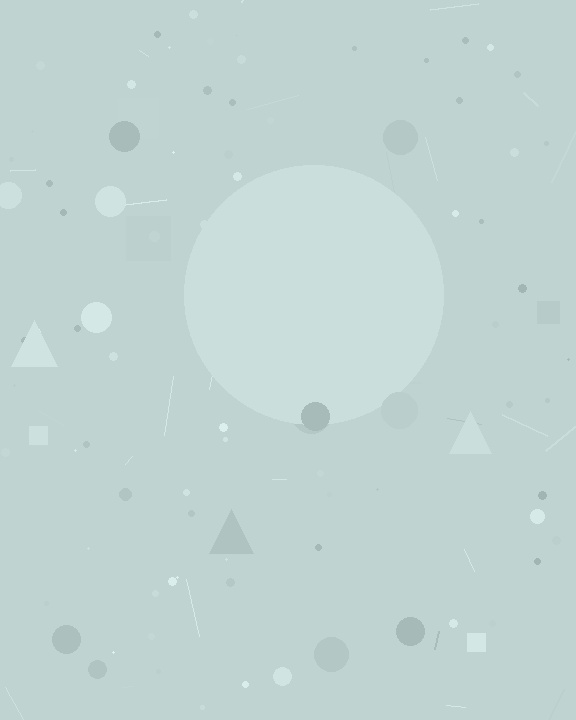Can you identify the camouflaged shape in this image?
The camouflaged shape is a circle.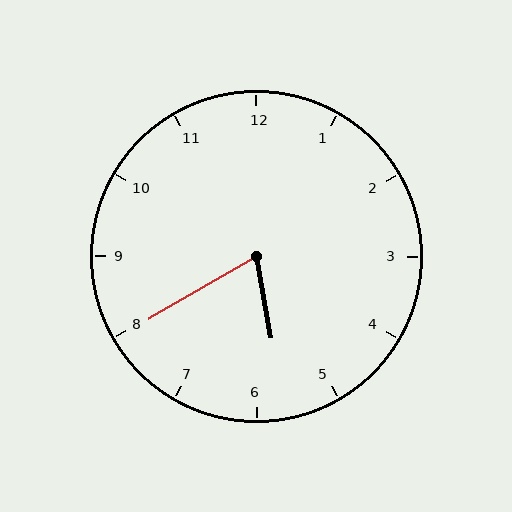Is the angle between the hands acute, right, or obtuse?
It is acute.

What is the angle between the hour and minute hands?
Approximately 70 degrees.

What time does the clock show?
5:40.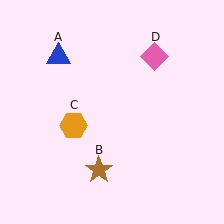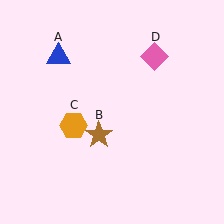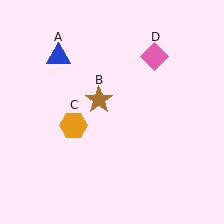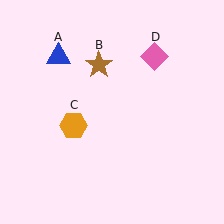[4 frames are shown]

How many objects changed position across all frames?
1 object changed position: brown star (object B).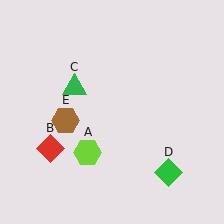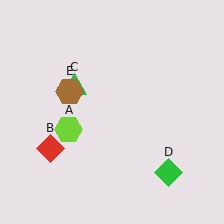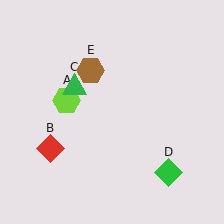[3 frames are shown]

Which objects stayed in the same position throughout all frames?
Red diamond (object B) and green triangle (object C) and green diamond (object D) remained stationary.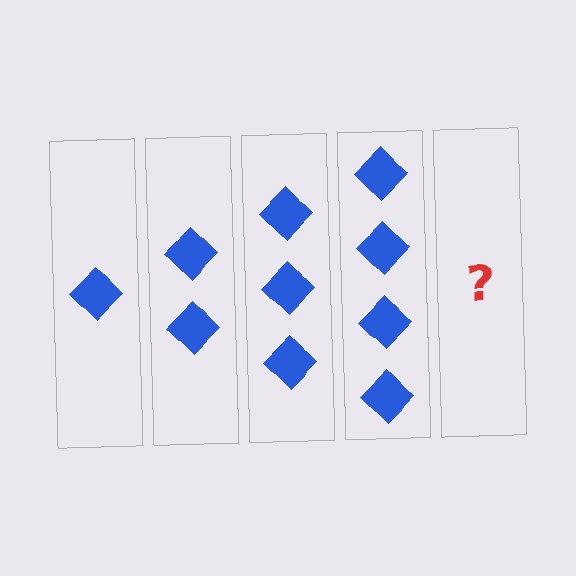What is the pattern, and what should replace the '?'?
The pattern is that each step adds one more diamond. The '?' should be 5 diamonds.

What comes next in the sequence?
The next element should be 5 diamonds.